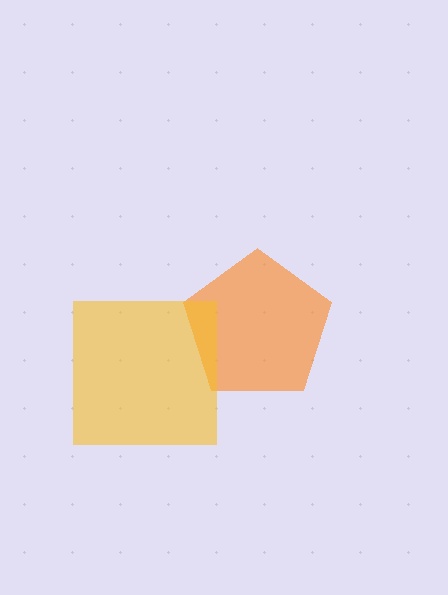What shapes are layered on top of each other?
The layered shapes are: an orange pentagon, a yellow square.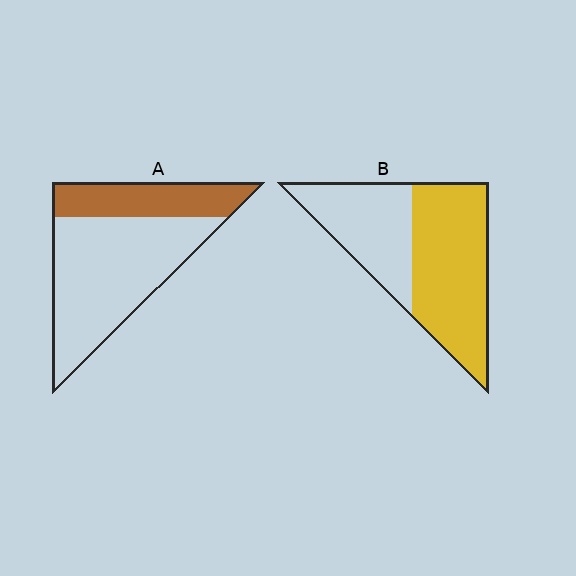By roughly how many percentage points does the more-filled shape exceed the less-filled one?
By roughly 30 percentage points (B over A).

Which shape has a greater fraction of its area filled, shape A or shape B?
Shape B.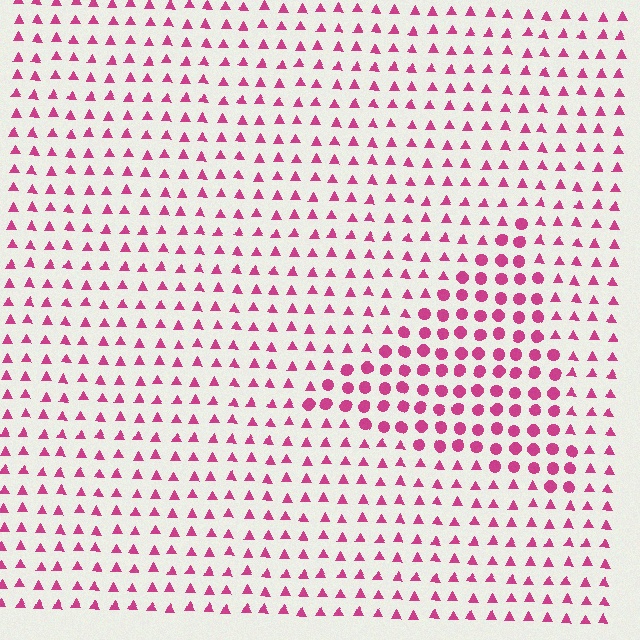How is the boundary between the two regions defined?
The boundary is defined by a change in element shape: circles inside vs. triangles outside. All elements share the same color and spacing.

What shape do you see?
I see a triangle.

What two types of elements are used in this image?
The image uses circles inside the triangle region and triangles outside it.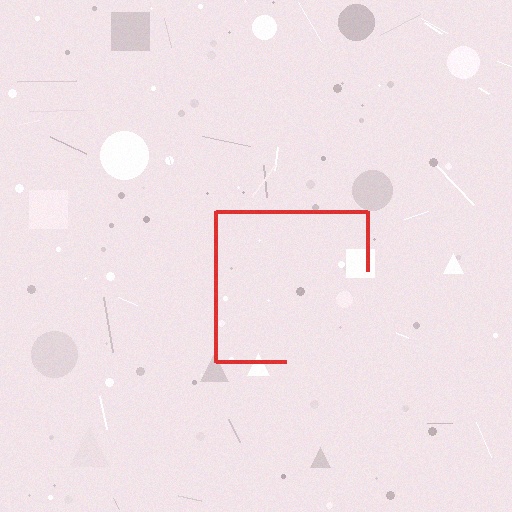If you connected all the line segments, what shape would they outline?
They would outline a square.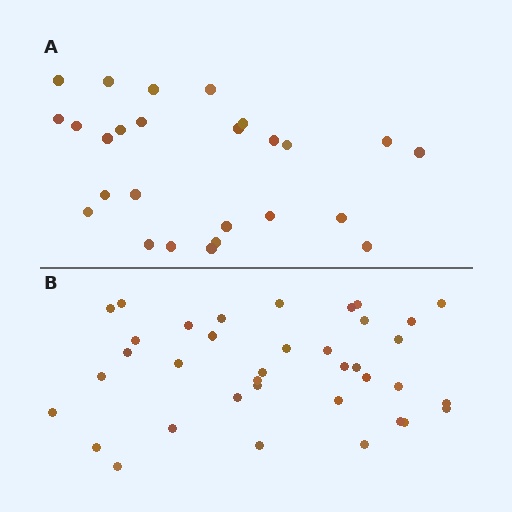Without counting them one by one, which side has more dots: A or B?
Region B (the bottom region) has more dots.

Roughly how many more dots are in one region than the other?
Region B has roughly 12 or so more dots than region A.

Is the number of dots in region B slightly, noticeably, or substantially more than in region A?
Region B has noticeably more, but not dramatically so. The ratio is roughly 1.4 to 1.